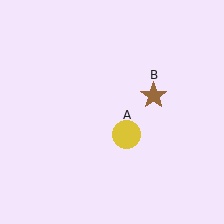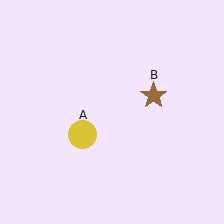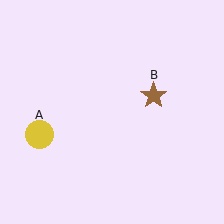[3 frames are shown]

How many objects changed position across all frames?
1 object changed position: yellow circle (object A).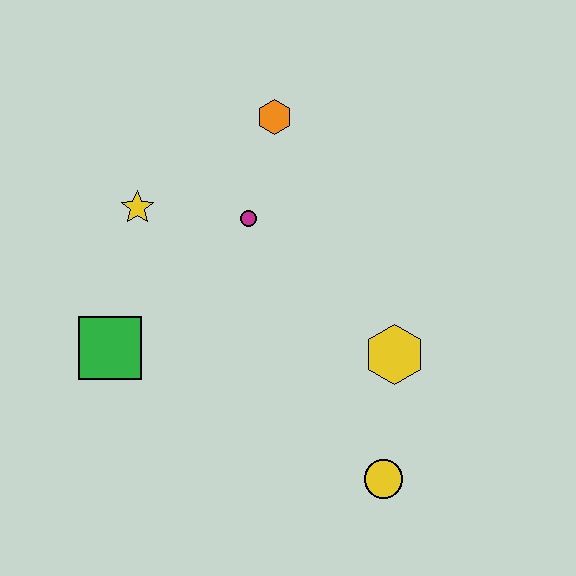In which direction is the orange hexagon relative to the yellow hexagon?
The orange hexagon is above the yellow hexagon.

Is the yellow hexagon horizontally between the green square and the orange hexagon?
No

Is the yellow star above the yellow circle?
Yes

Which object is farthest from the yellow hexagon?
The yellow star is farthest from the yellow hexagon.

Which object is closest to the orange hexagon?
The magenta circle is closest to the orange hexagon.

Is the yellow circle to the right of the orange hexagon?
Yes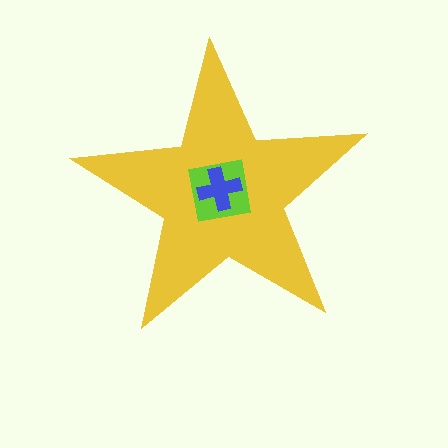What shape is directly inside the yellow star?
The lime square.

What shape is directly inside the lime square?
The blue cross.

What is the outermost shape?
The yellow star.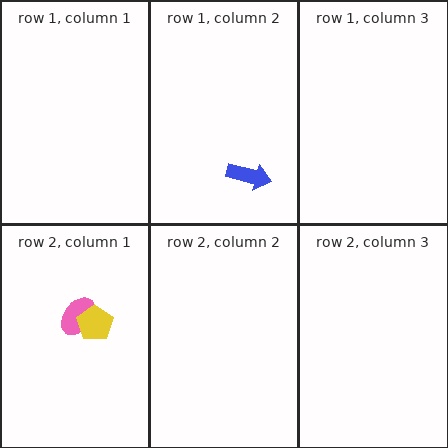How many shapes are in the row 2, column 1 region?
2.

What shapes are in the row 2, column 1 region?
The pink ellipse, the yellow pentagon.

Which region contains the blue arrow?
The row 1, column 2 region.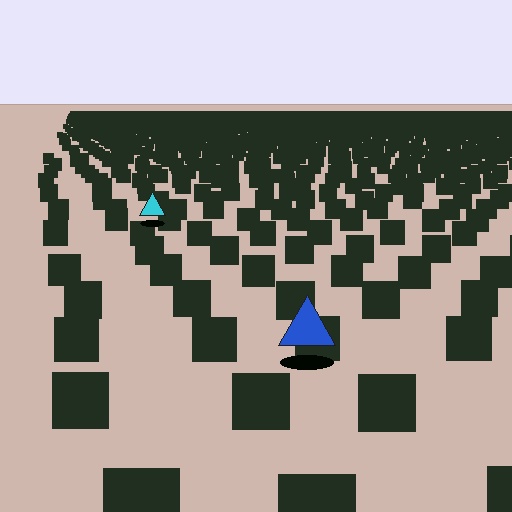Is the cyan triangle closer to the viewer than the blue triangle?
No. The blue triangle is closer — you can tell from the texture gradient: the ground texture is coarser near it.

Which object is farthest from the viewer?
The cyan triangle is farthest from the viewer. It appears smaller and the ground texture around it is denser.